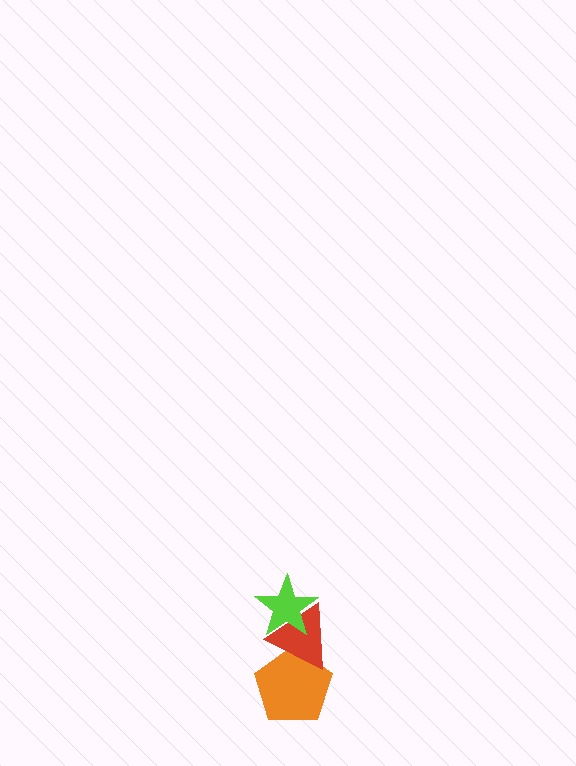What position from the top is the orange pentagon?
The orange pentagon is 3rd from the top.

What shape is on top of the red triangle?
The lime star is on top of the red triangle.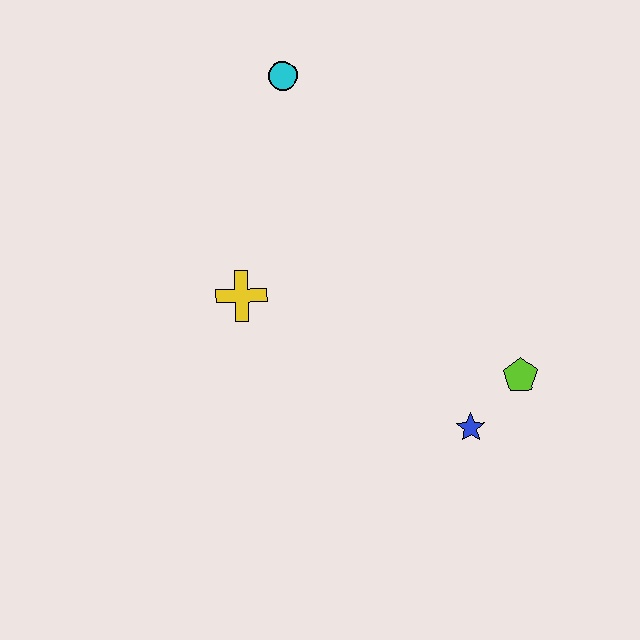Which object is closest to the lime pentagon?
The blue star is closest to the lime pentagon.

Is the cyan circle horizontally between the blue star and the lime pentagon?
No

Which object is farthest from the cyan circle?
The blue star is farthest from the cyan circle.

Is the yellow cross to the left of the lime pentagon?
Yes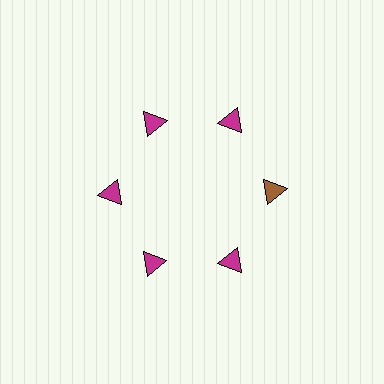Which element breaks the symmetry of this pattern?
The brown triangle at roughly the 3 o'clock position breaks the symmetry. All other shapes are magenta triangles.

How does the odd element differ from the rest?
It has a different color: brown instead of magenta.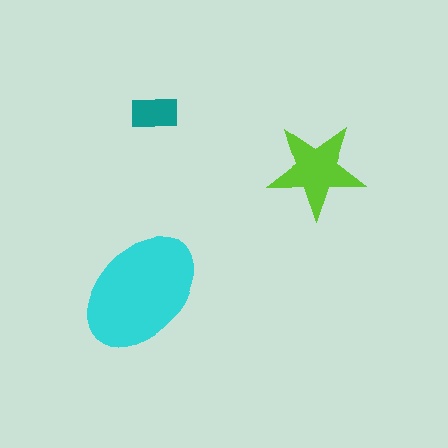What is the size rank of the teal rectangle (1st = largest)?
3rd.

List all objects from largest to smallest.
The cyan ellipse, the lime star, the teal rectangle.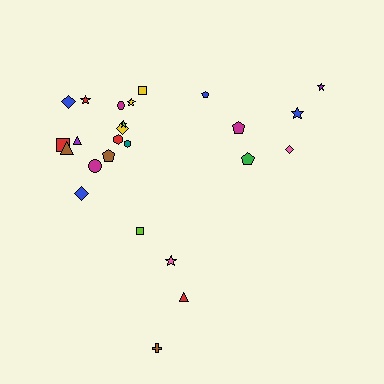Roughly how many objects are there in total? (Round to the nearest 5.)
Roughly 25 objects in total.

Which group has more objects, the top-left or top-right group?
The top-left group.